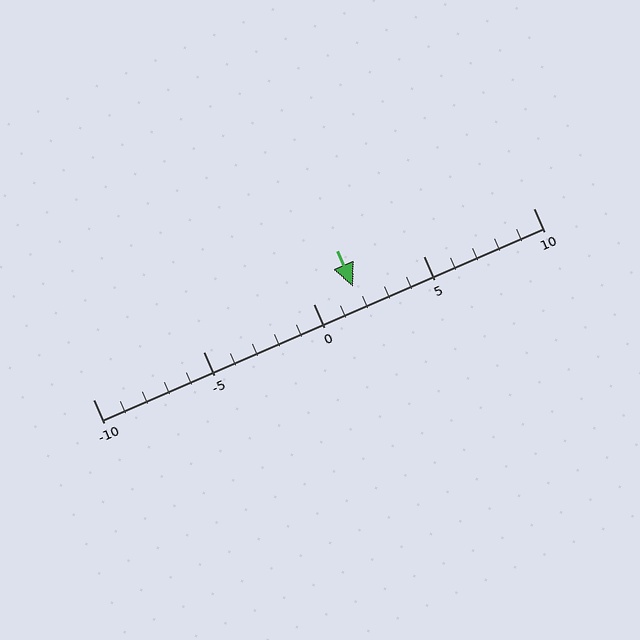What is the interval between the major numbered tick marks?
The major tick marks are spaced 5 units apart.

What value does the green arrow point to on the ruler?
The green arrow points to approximately 2.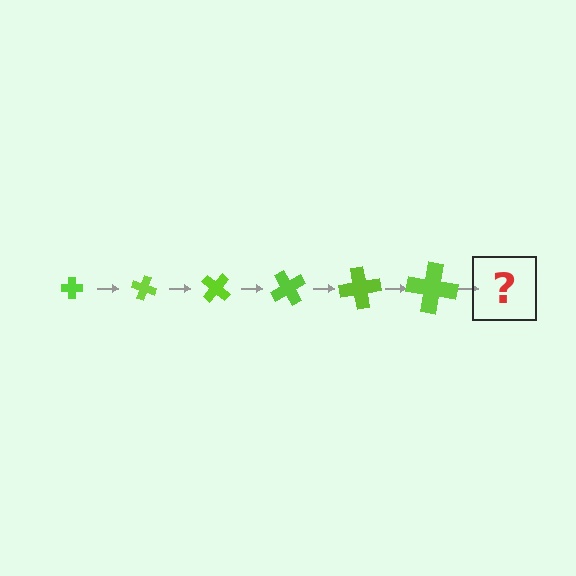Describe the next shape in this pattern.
It should be a cross, larger than the previous one and rotated 120 degrees from the start.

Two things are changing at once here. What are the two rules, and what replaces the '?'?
The two rules are that the cross grows larger each step and it rotates 20 degrees each step. The '?' should be a cross, larger than the previous one and rotated 120 degrees from the start.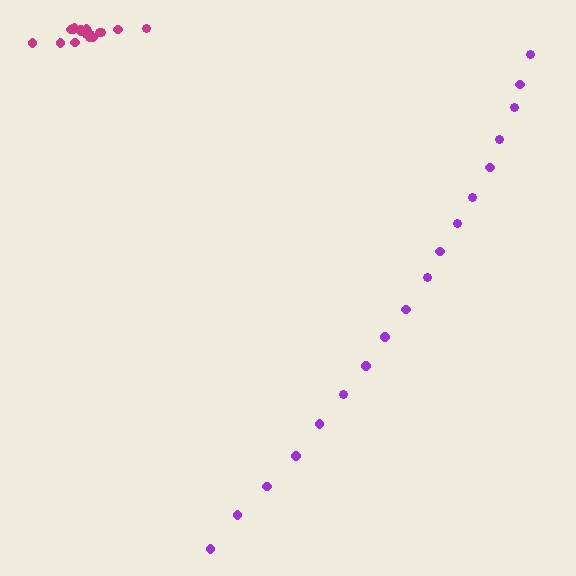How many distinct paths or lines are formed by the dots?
There are 2 distinct paths.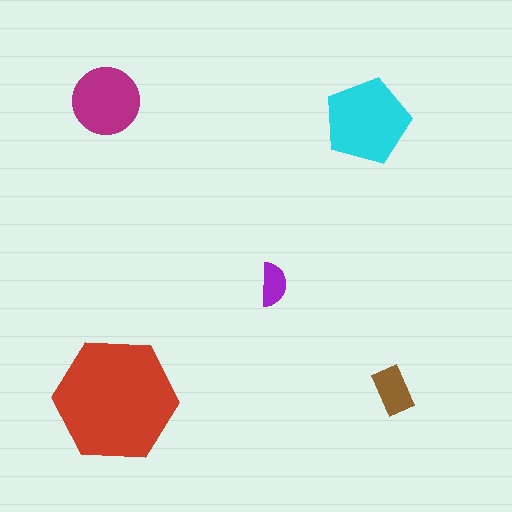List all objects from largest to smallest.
The red hexagon, the cyan pentagon, the magenta circle, the brown rectangle, the purple semicircle.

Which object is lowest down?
The red hexagon is bottommost.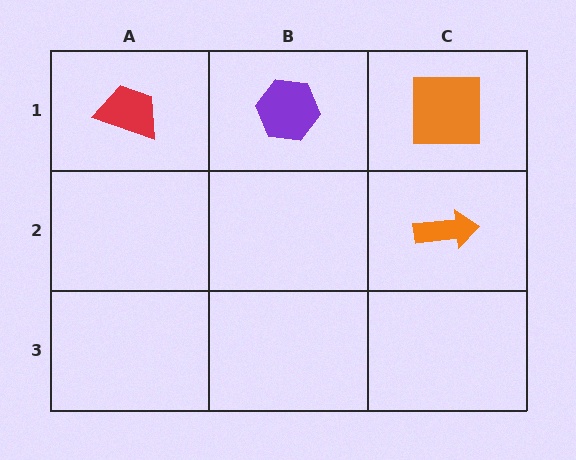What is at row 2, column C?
An orange arrow.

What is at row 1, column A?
A red trapezoid.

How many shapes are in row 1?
3 shapes.